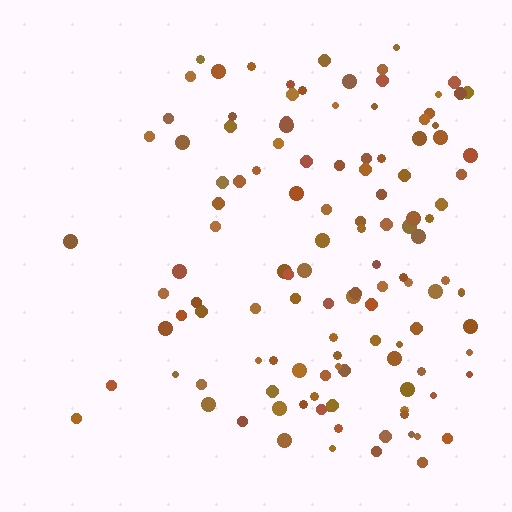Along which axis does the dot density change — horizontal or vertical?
Horizontal.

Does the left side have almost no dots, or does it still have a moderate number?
Still a moderate number, just noticeably fewer than the right.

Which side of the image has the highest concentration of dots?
The right.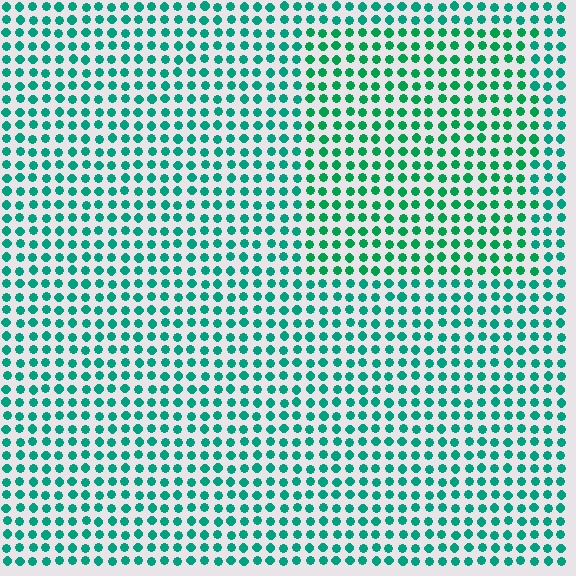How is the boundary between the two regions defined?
The boundary is defined purely by a slight shift in hue (about 19 degrees). Spacing, size, and orientation are identical on both sides.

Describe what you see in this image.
The image is filled with small teal elements in a uniform arrangement. A rectangle-shaped region is visible where the elements are tinted to a slightly different hue, forming a subtle color boundary.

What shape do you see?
I see a rectangle.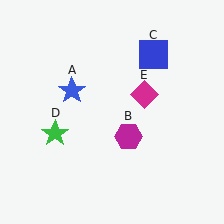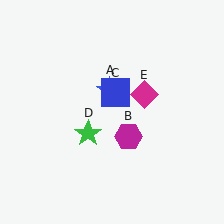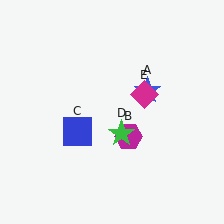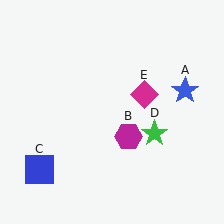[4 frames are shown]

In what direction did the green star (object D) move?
The green star (object D) moved right.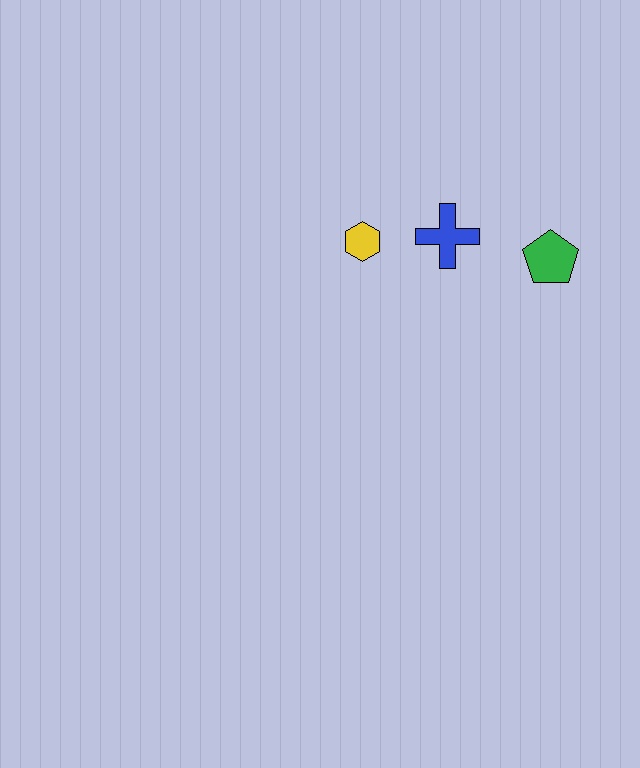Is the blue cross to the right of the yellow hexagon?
Yes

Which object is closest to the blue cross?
The yellow hexagon is closest to the blue cross.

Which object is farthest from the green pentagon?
The yellow hexagon is farthest from the green pentagon.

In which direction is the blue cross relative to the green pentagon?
The blue cross is to the left of the green pentagon.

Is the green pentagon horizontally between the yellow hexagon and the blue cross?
No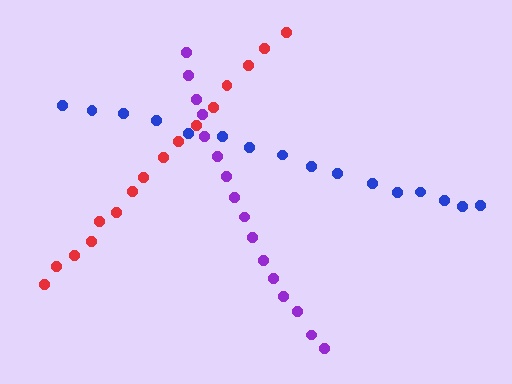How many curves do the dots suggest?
There are 3 distinct paths.